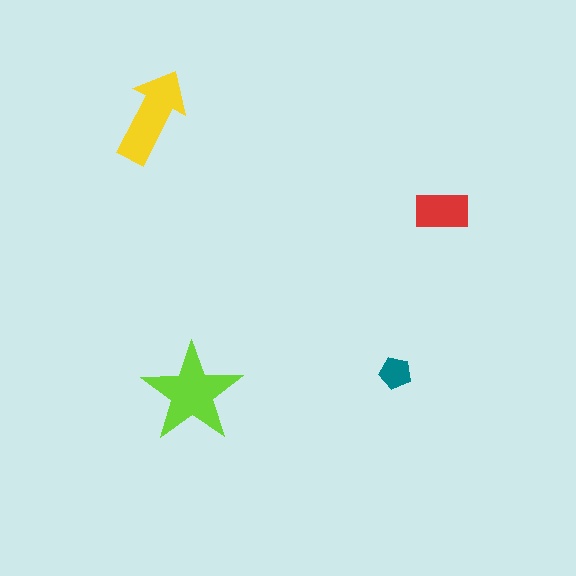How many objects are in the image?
There are 4 objects in the image.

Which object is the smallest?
The teal pentagon.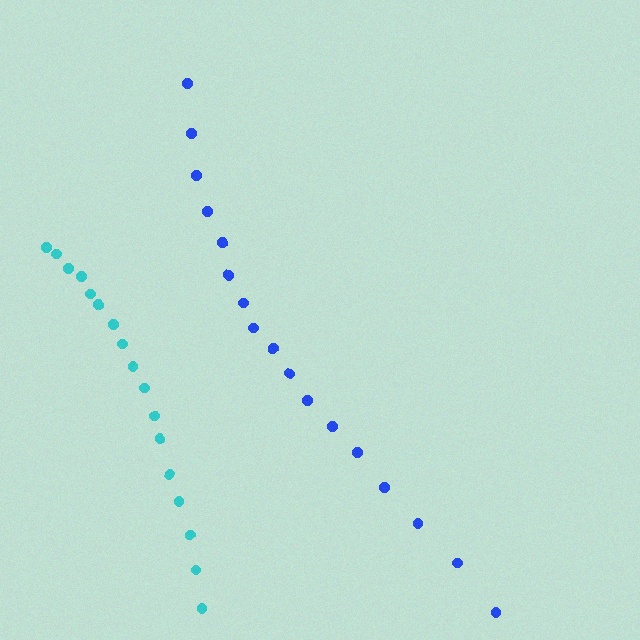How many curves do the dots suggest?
There are 2 distinct paths.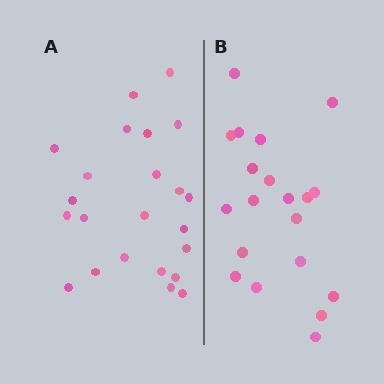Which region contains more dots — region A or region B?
Region A (the left region) has more dots.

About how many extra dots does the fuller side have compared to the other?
Region A has just a few more — roughly 2 or 3 more dots than region B.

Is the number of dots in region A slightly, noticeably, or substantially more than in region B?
Region A has only slightly more — the two regions are fairly close. The ratio is roughly 1.1 to 1.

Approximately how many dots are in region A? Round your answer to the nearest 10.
About 20 dots. (The exact count is 23, which rounds to 20.)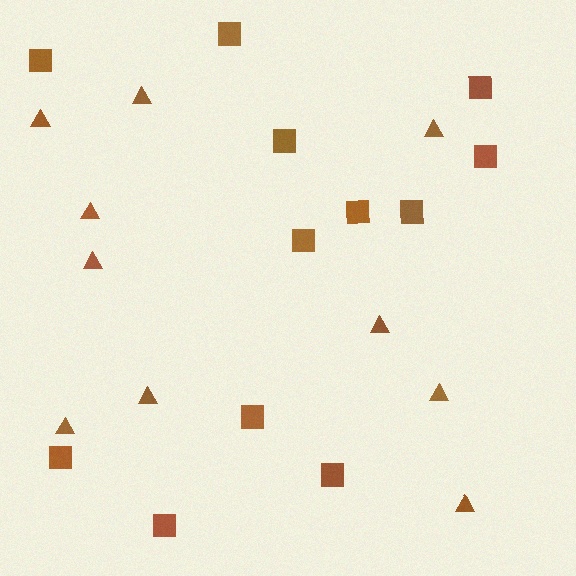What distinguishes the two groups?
There are 2 groups: one group of triangles (10) and one group of squares (12).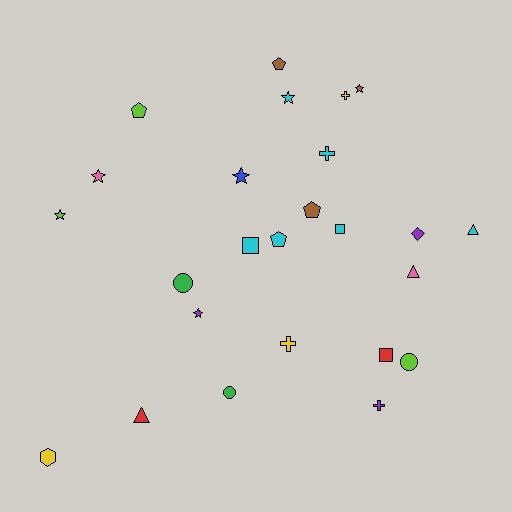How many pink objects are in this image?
There are 2 pink objects.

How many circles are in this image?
There are 3 circles.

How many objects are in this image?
There are 25 objects.